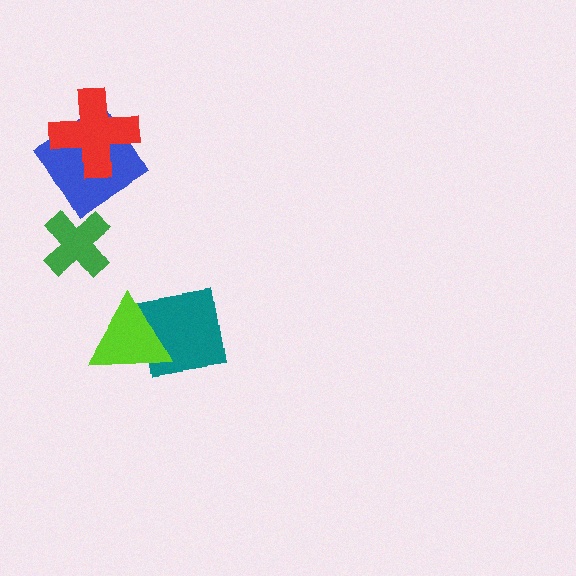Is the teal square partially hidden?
Yes, it is partially covered by another shape.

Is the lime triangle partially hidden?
No, no other shape covers it.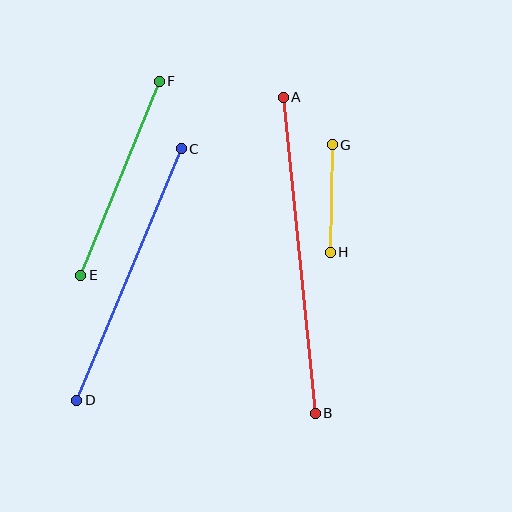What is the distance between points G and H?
The distance is approximately 107 pixels.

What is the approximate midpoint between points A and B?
The midpoint is at approximately (299, 255) pixels.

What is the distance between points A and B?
The distance is approximately 317 pixels.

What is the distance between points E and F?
The distance is approximately 209 pixels.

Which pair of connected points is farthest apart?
Points A and B are farthest apart.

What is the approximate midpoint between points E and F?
The midpoint is at approximately (120, 178) pixels.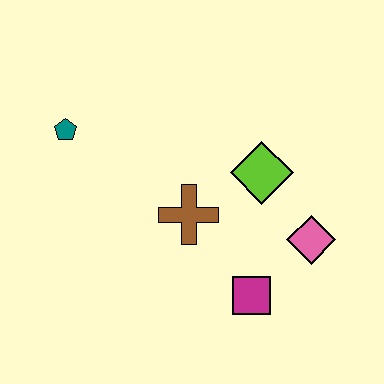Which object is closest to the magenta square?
The pink diamond is closest to the magenta square.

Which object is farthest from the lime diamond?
The teal pentagon is farthest from the lime diamond.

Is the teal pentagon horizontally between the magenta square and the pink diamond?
No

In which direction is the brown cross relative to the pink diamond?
The brown cross is to the left of the pink diamond.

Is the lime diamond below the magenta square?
No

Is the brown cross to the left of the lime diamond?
Yes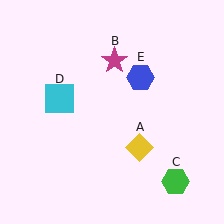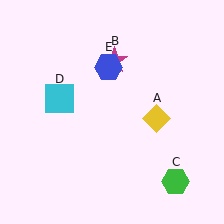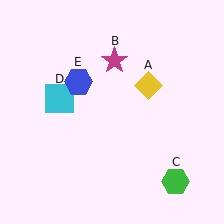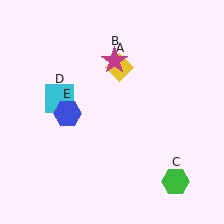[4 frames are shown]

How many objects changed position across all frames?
2 objects changed position: yellow diamond (object A), blue hexagon (object E).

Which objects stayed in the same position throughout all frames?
Magenta star (object B) and green hexagon (object C) and cyan square (object D) remained stationary.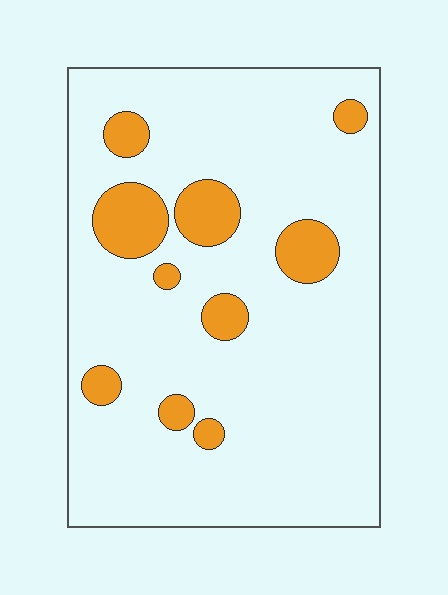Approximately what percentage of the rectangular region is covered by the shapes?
Approximately 15%.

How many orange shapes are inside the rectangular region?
10.